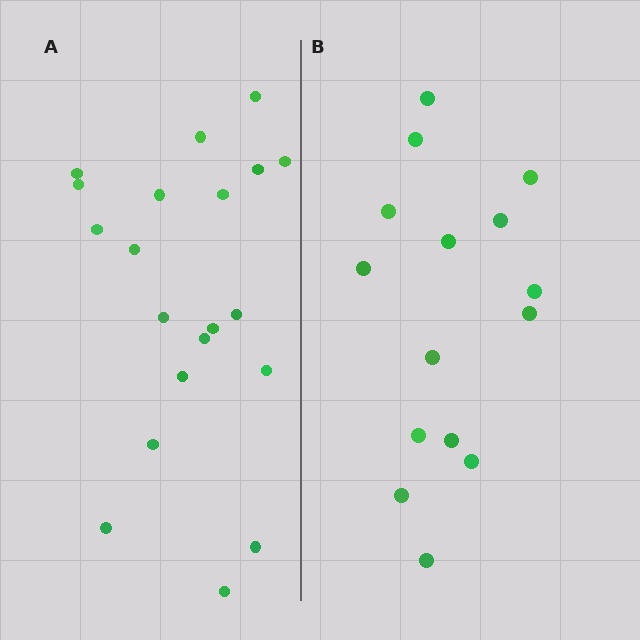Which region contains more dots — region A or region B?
Region A (the left region) has more dots.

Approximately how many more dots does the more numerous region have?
Region A has about 5 more dots than region B.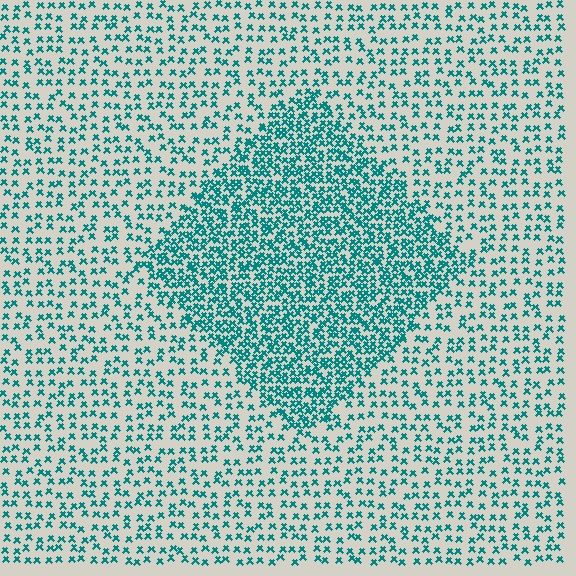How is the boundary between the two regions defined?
The boundary is defined by a change in element density (approximately 2.2x ratio). All elements are the same color, size, and shape.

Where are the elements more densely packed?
The elements are more densely packed inside the diamond boundary.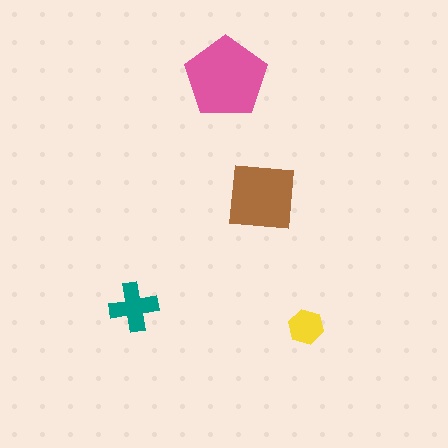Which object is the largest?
The pink pentagon.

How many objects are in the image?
There are 4 objects in the image.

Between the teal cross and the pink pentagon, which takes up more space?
The pink pentagon.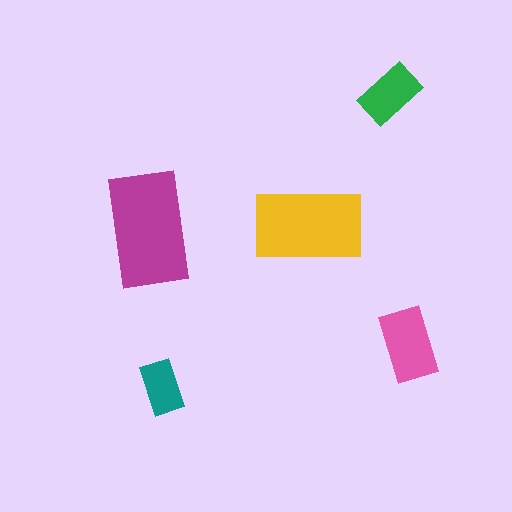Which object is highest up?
The green rectangle is topmost.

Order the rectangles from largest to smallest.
the magenta one, the yellow one, the pink one, the green one, the teal one.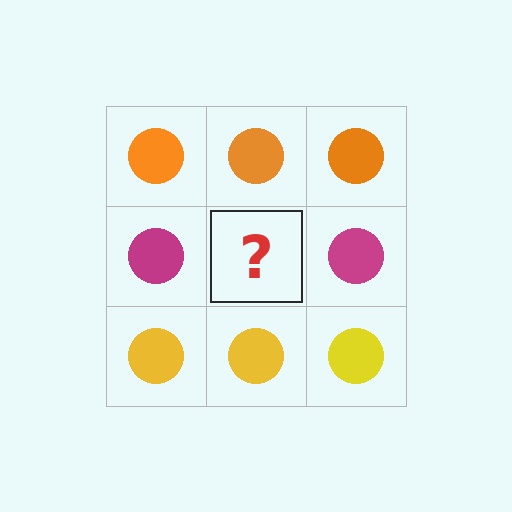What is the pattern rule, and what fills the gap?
The rule is that each row has a consistent color. The gap should be filled with a magenta circle.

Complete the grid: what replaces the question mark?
The question mark should be replaced with a magenta circle.